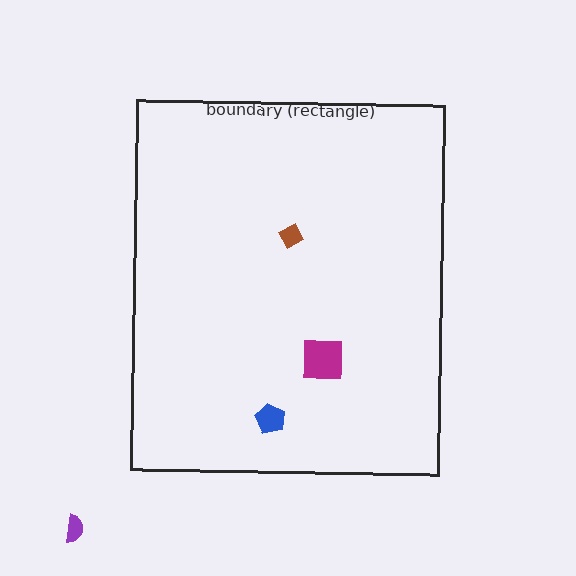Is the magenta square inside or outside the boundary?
Inside.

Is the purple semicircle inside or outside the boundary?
Outside.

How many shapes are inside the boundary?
3 inside, 1 outside.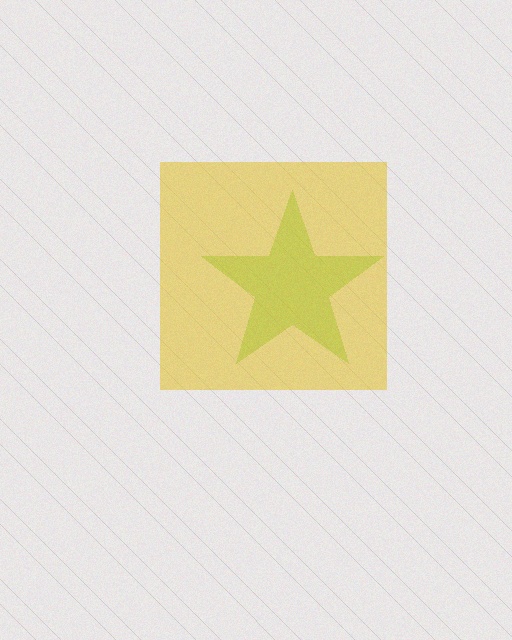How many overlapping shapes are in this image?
There are 2 overlapping shapes in the image.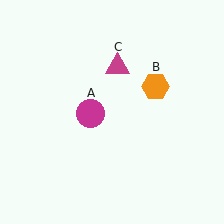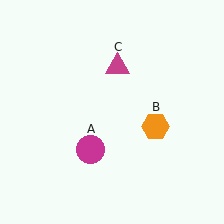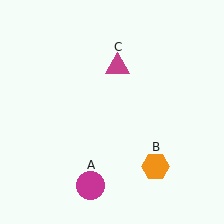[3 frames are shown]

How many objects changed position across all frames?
2 objects changed position: magenta circle (object A), orange hexagon (object B).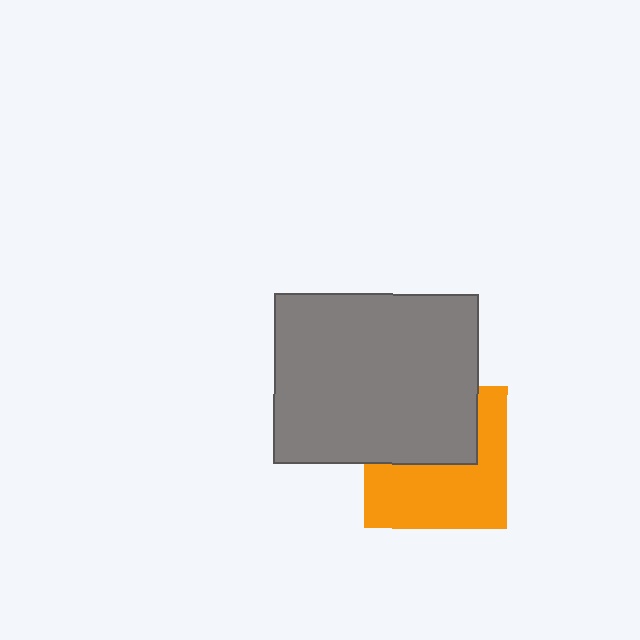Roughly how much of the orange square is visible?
About half of it is visible (roughly 56%).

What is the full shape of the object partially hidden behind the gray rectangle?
The partially hidden object is an orange square.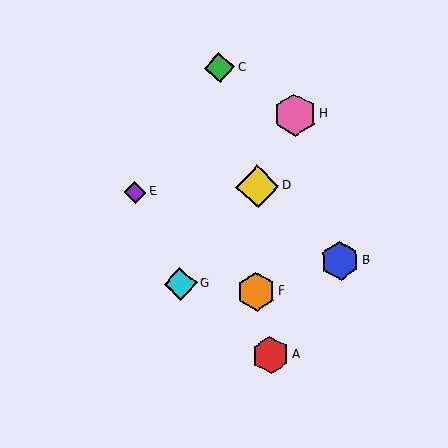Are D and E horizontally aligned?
Yes, both are at y≈187.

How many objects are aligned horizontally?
2 objects (D, E) are aligned horizontally.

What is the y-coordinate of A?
Object A is at y≈355.